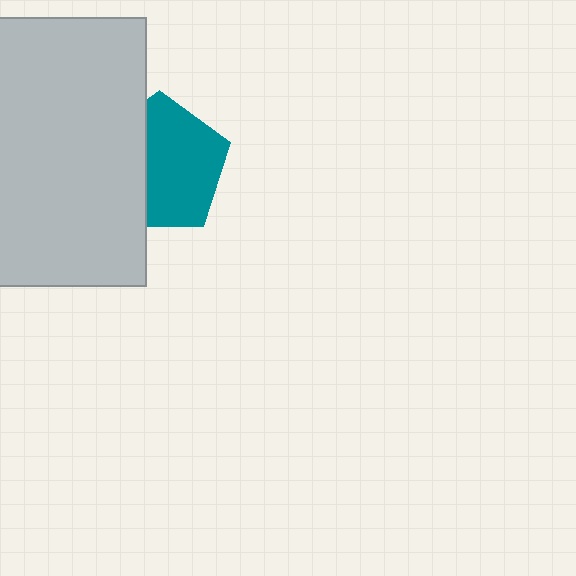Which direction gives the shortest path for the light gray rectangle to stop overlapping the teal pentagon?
Moving left gives the shortest separation.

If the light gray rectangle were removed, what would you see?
You would see the complete teal pentagon.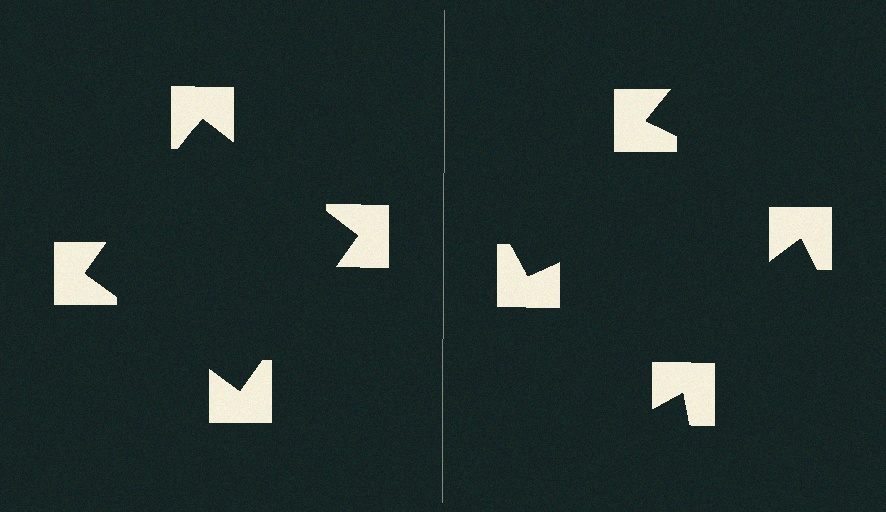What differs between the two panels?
The notched squares are positioned identically on both sides; only the wedge orientations differ. On the left they align to a square; on the right they are misaligned.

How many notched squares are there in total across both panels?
8 — 4 on each side.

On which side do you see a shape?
An illusory square appears on the left side. On the right side the wedge cuts are rotated, so no coherent shape forms.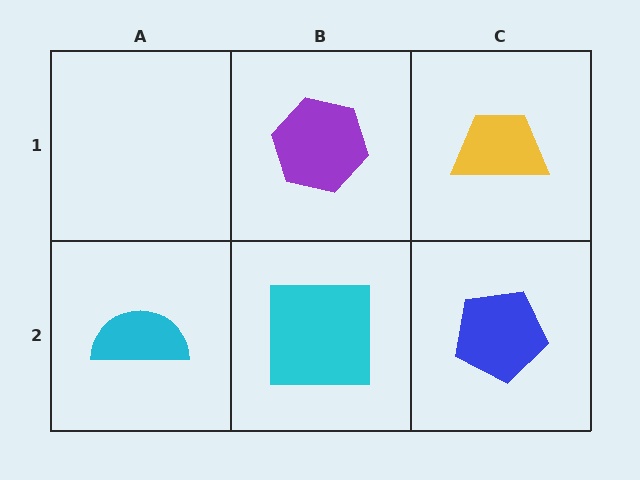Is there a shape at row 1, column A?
No, that cell is empty.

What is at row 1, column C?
A yellow trapezoid.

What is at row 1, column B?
A purple hexagon.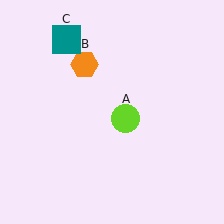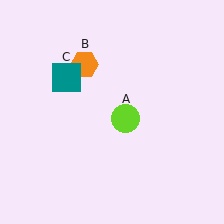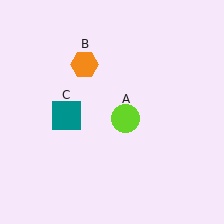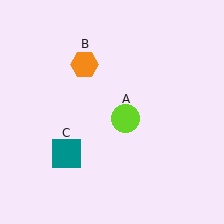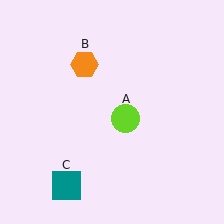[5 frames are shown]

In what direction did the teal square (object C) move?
The teal square (object C) moved down.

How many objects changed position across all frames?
1 object changed position: teal square (object C).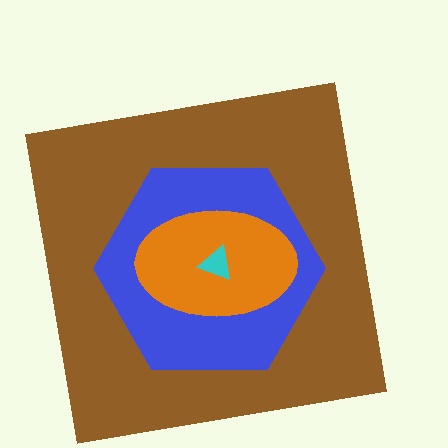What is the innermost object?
The cyan triangle.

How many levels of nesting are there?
4.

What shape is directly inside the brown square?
The blue hexagon.